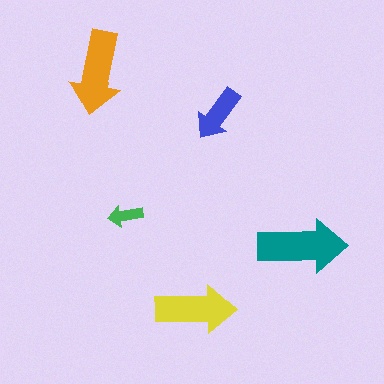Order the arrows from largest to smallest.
the teal one, the orange one, the yellow one, the blue one, the green one.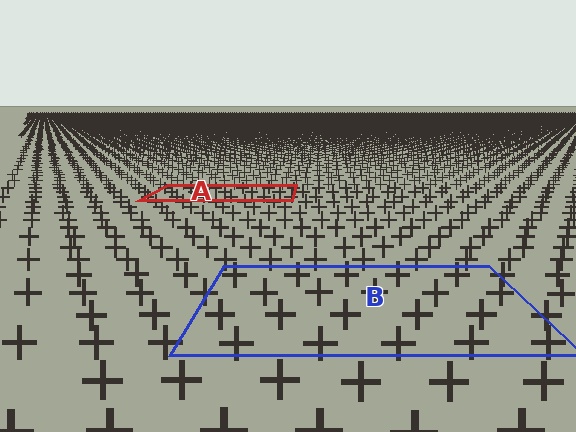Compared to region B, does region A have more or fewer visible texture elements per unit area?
Region A has more texture elements per unit area — they are packed more densely because it is farther away.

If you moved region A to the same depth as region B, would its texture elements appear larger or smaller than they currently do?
They would appear larger. At a closer depth, the same texture elements are projected at a bigger on-screen size.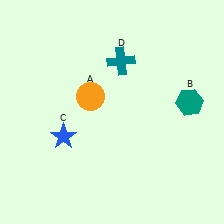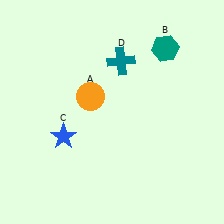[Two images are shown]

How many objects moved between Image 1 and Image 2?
1 object moved between the two images.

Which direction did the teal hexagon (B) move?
The teal hexagon (B) moved up.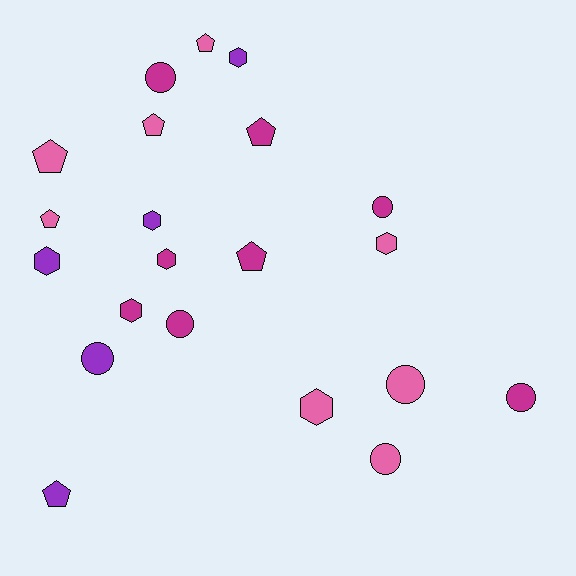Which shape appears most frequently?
Hexagon, with 7 objects.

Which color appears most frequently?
Pink, with 8 objects.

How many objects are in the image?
There are 21 objects.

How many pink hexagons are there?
There are 2 pink hexagons.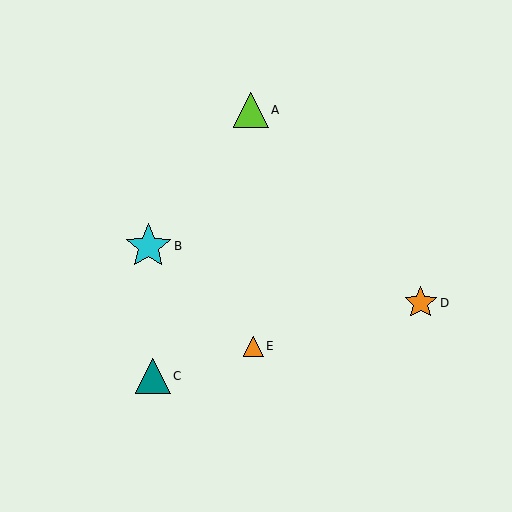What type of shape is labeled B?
Shape B is a cyan star.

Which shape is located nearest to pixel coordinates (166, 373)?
The teal triangle (labeled C) at (153, 376) is nearest to that location.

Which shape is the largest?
The cyan star (labeled B) is the largest.